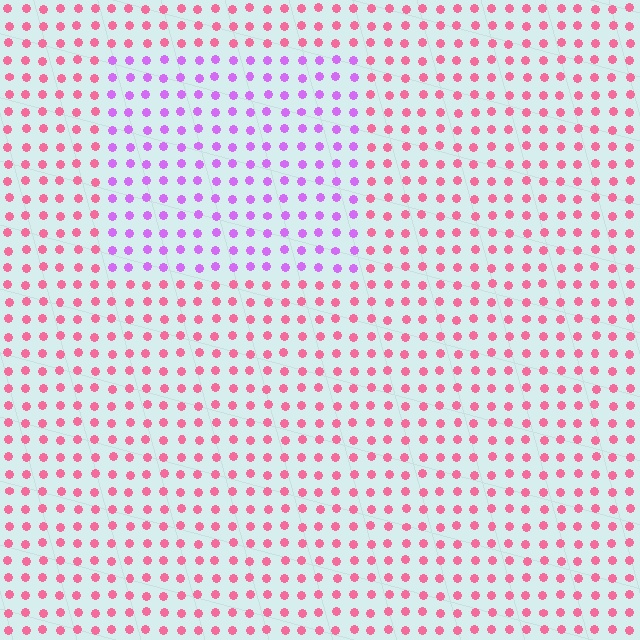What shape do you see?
I see a rectangle.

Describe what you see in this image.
The image is filled with small pink elements in a uniform arrangement. A rectangle-shaped region is visible where the elements are tinted to a slightly different hue, forming a subtle color boundary.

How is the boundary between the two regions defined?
The boundary is defined purely by a slight shift in hue (about 53 degrees). Spacing, size, and orientation are identical on both sides.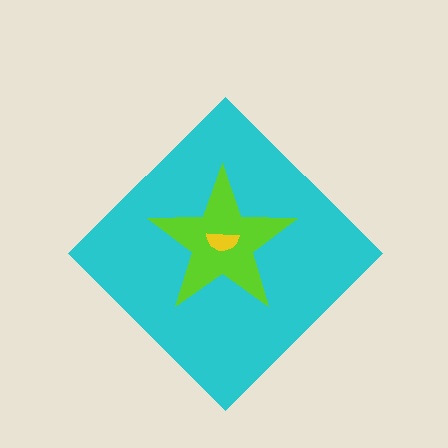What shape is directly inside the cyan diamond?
The lime star.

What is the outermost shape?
The cyan diamond.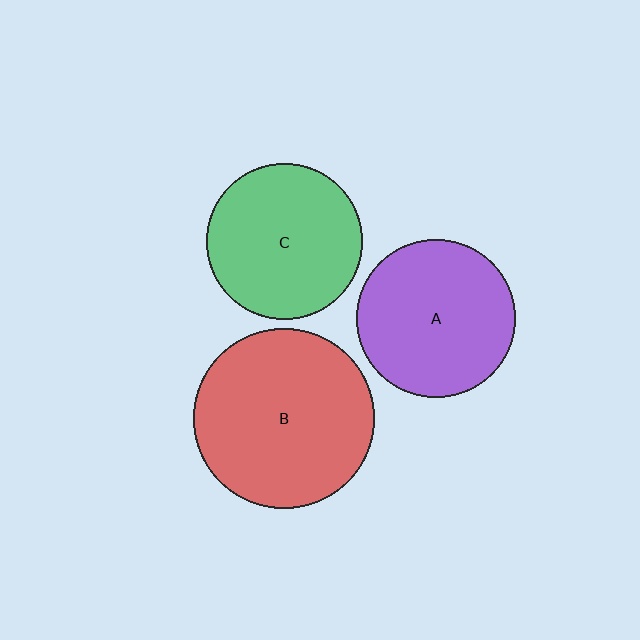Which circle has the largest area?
Circle B (red).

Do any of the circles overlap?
No, none of the circles overlap.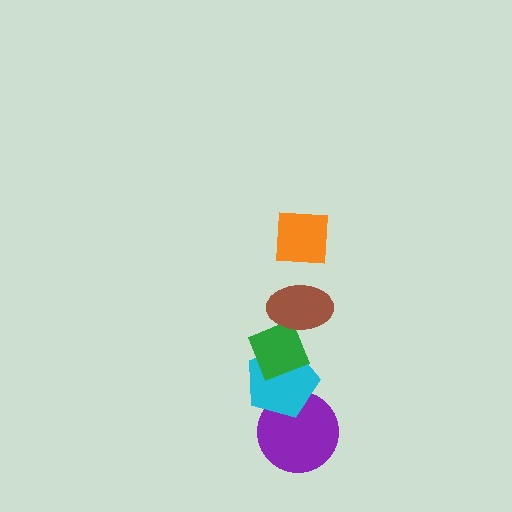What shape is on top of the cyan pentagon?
The green diamond is on top of the cyan pentagon.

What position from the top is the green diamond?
The green diamond is 3rd from the top.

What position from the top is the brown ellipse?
The brown ellipse is 2nd from the top.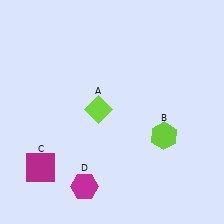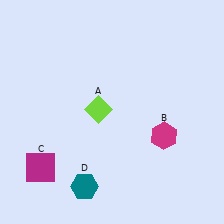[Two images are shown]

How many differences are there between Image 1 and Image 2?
There are 2 differences between the two images.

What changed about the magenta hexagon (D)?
In Image 1, D is magenta. In Image 2, it changed to teal.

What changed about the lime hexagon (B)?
In Image 1, B is lime. In Image 2, it changed to magenta.